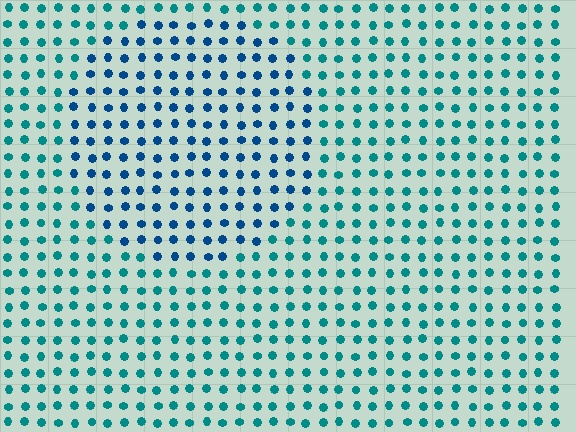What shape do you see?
I see a circle.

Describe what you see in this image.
The image is filled with small teal elements in a uniform arrangement. A circle-shaped region is visible where the elements are tinted to a slightly different hue, forming a subtle color boundary.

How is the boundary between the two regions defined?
The boundary is defined purely by a slight shift in hue (about 31 degrees). Spacing, size, and orientation are identical on both sides.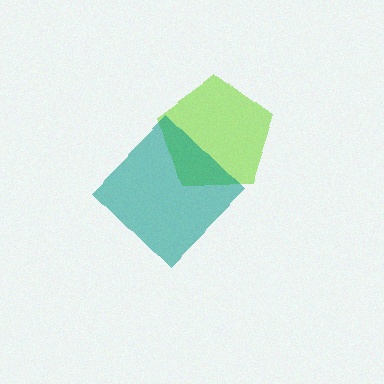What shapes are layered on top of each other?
The layered shapes are: a lime pentagon, a teal diamond.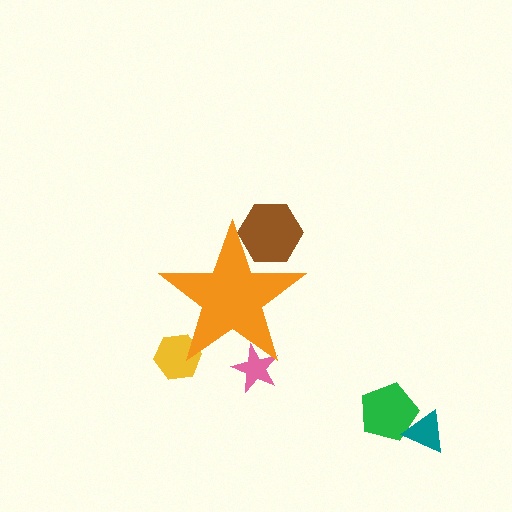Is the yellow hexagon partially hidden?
Yes, the yellow hexagon is partially hidden behind the orange star.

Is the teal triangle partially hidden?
No, the teal triangle is fully visible.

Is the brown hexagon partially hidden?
Yes, the brown hexagon is partially hidden behind the orange star.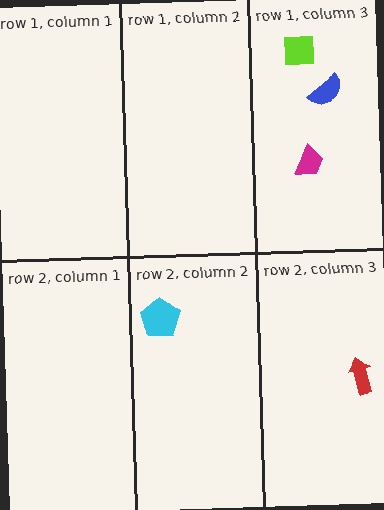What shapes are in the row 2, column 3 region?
The red arrow.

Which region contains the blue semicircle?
The row 1, column 3 region.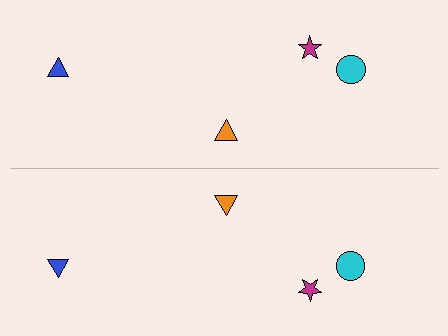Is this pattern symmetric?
Yes, this pattern has bilateral (reflection) symmetry.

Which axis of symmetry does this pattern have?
The pattern has a horizontal axis of symmetry running through the center of the image.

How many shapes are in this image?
There are 8 shapes in this image.